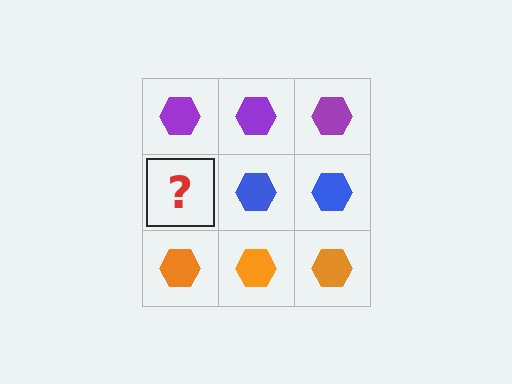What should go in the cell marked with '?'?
The missing cell should contain a blue hexagon.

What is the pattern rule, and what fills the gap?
The rule is that each row has a consistent color. The gap should be filled with a blue hexagon.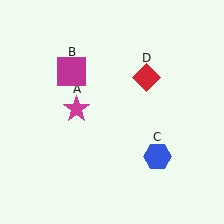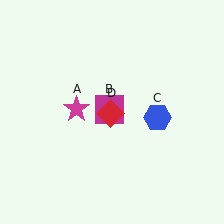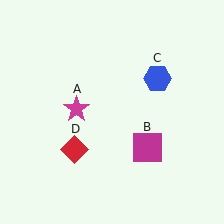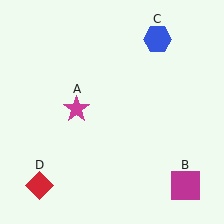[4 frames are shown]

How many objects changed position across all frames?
3 objects changed position: magenta square (object B), blue hexagon (object C), red diamond (object D).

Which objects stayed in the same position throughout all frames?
Magenta star (object A) remained stationary.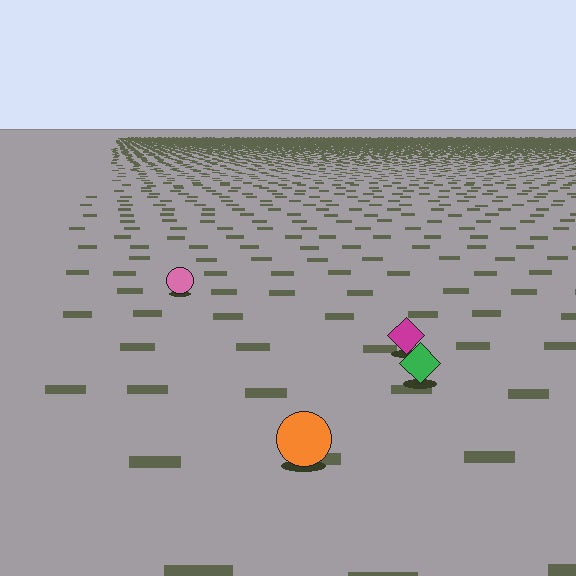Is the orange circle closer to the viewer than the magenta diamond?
Yes. The orange circle is closer — you can tell from the texture gradient: the ground texture is coarser near it.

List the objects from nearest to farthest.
From nearest to farthest: the orange circle, the green diamond, the magenta diamond, the pink circle.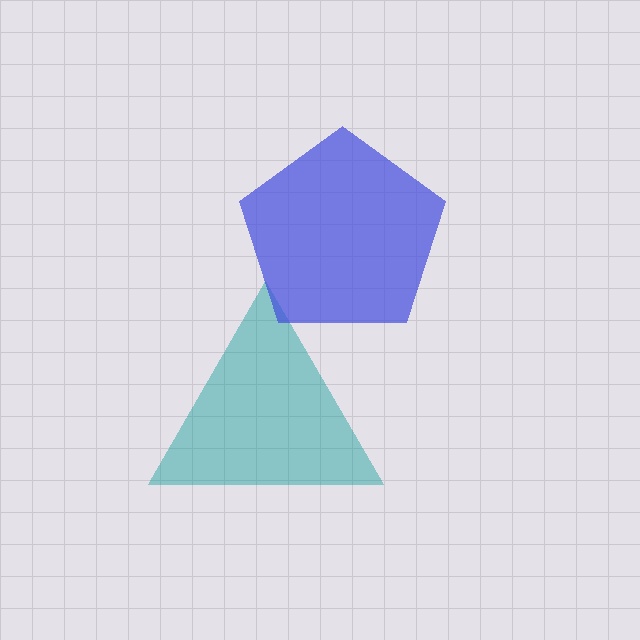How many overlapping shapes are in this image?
There are 2 overlapping shapes in the image.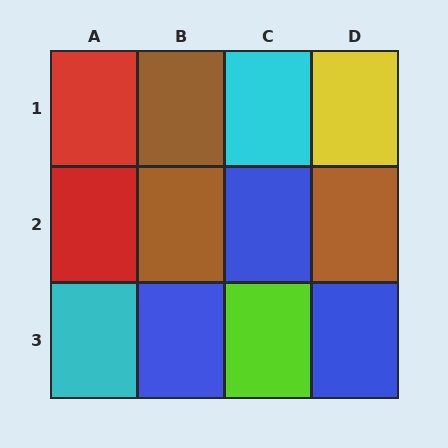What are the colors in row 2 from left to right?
Red, brown, blue, brown.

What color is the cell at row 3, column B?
Blue.